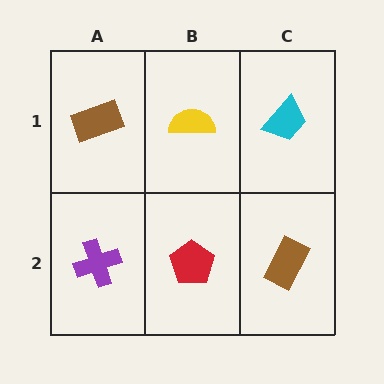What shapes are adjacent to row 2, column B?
A yellow semicircle (row 1, column B), a purple cross (row 2, column A), a brown rectangle (row 2, column C).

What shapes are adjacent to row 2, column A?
A brown rectangle (row 1, column A), a red pentagon (row 2, column B).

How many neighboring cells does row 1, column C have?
2.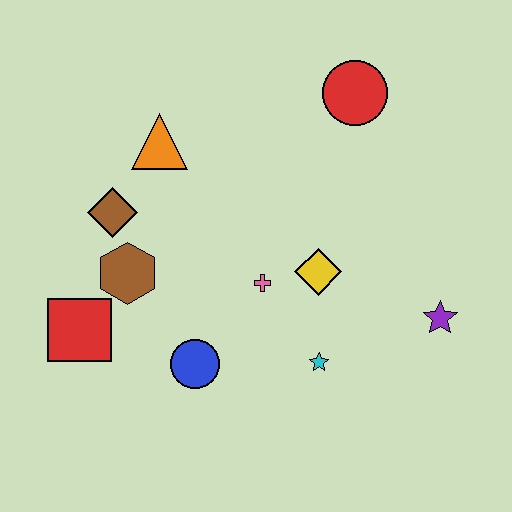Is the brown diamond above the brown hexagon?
Yes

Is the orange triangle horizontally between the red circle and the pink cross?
No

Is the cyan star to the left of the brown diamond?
No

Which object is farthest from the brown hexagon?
The purple star is farthest from the brown hexagon.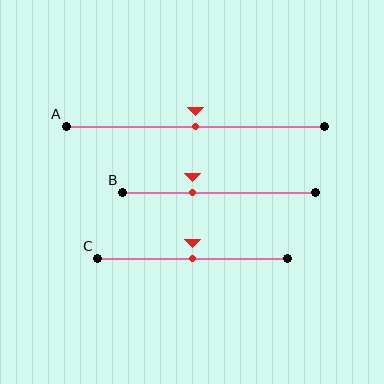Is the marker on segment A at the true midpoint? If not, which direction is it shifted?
Yes, the marker on segment A is at the true midpoint.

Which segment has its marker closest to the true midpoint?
Segment A has its marker closest to the true midpoint.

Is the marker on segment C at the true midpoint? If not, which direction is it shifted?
Yes, the marker on segment C is at the true midpoint.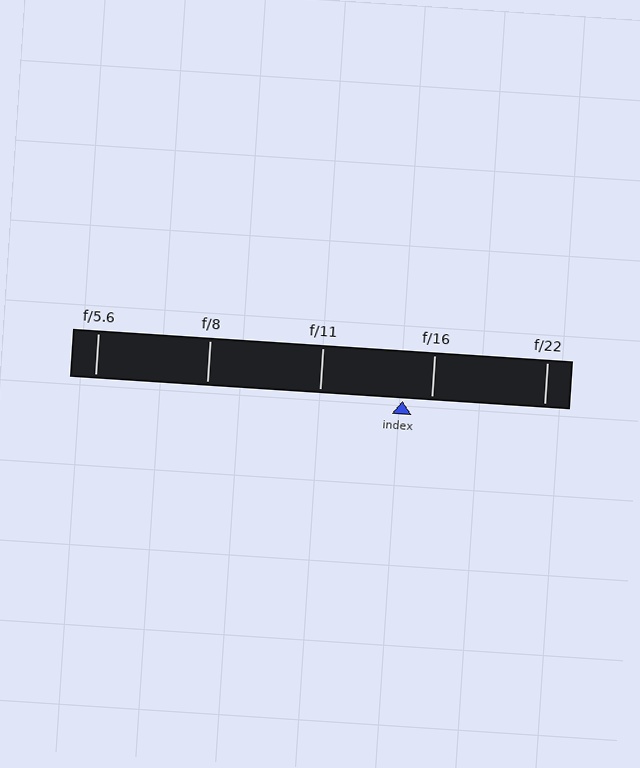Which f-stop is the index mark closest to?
The index mark is closest to f/16.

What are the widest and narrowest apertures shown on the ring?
The widest aperture shown is f/5.6 and the narrowest is f/22.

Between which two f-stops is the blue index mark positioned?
The index mark is between f/11 and f/16.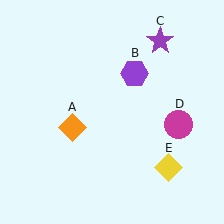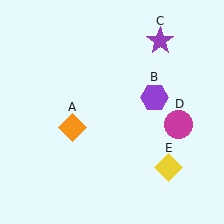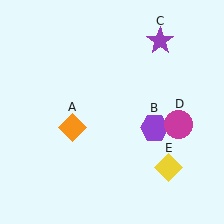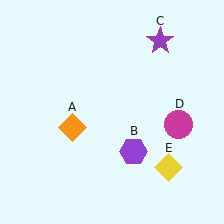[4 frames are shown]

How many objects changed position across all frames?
1 object changed position: purple hexagon (object B).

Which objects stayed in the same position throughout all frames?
Orange diamond (object A) and purple star (object C) and magenta circle (object D) and yellow diamond (object E) remained stationary.